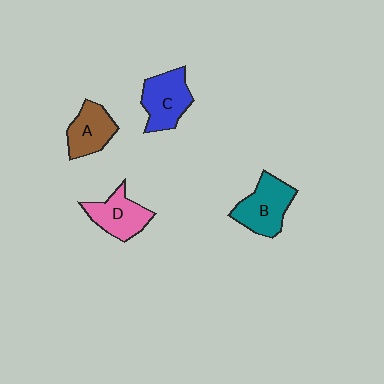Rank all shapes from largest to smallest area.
From largest to smallest: B (teal), C (blue), D (pink), A (brown).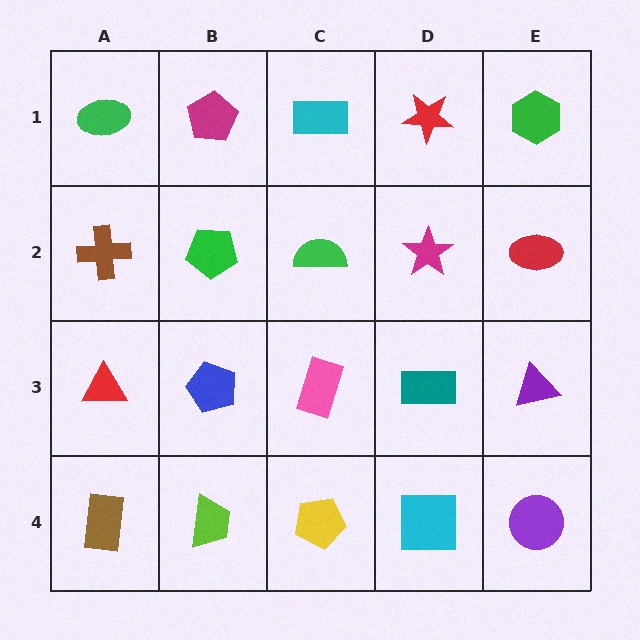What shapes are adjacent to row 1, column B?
A green pentagon (row 2, column B), a green ellipse (row 1, column A), a cyan rectangle (row 1, column C).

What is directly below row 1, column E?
A red ellipse.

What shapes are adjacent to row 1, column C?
A green semicircle (row 2, column C), a magenta pentagon (row 1, column B), a red star (row 1, column D).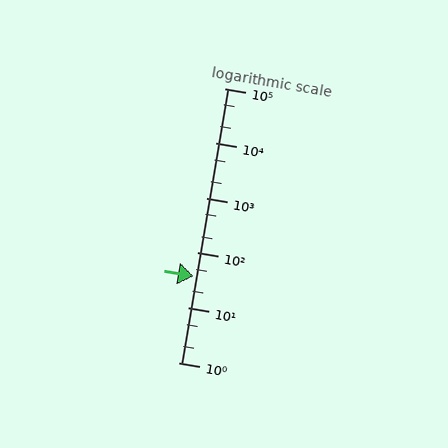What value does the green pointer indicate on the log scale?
The pointer indicates approximately 37.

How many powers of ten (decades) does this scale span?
The scale spans 5 decades, from 1 to 100000.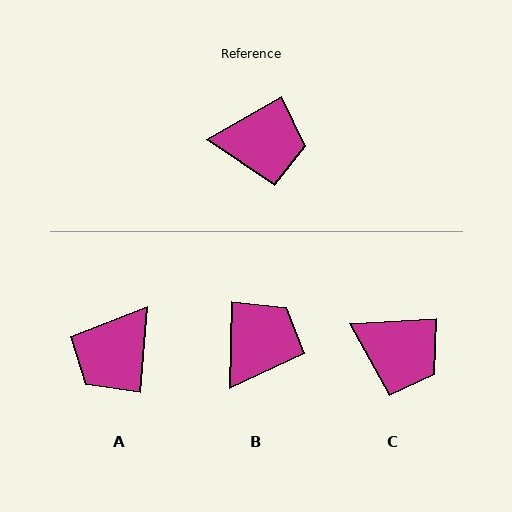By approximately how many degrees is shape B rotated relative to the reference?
Approximately 59 degrees counter-clockwise.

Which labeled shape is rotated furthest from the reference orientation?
A, about 124 degrees away.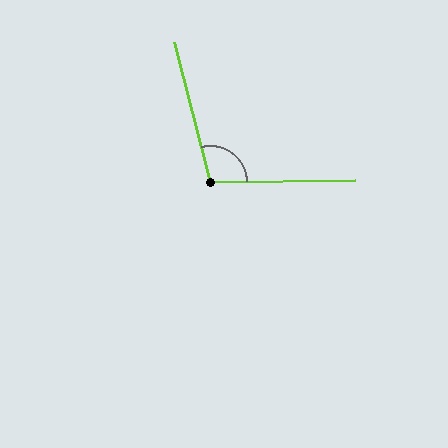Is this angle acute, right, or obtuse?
It is obtuse.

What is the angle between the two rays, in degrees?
Approximately 104 degrees.